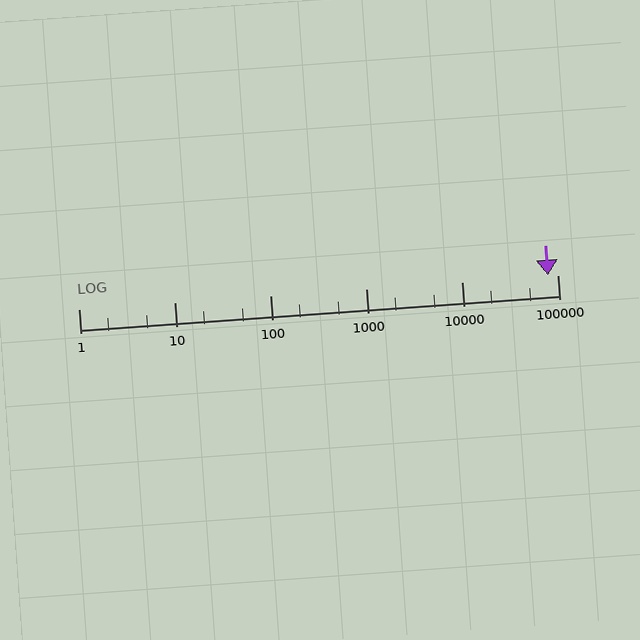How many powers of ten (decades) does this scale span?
The scale spans 5 decades, from 1 to 100000.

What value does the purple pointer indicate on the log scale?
The pointer indicates approximately 79000.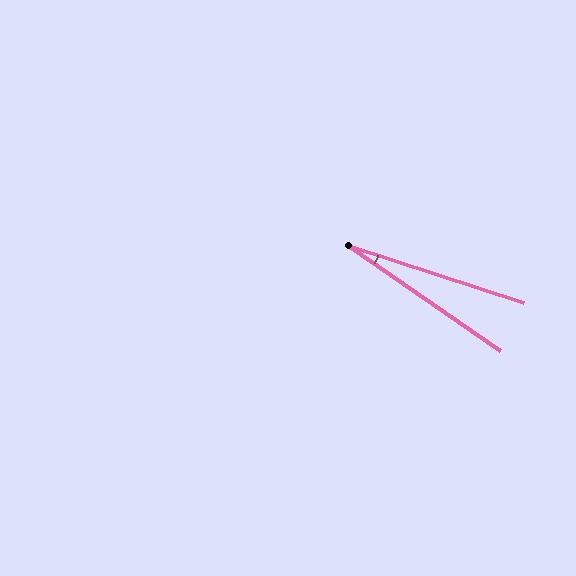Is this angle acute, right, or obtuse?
It is acute.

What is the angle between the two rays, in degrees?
Approximately 16 degrees.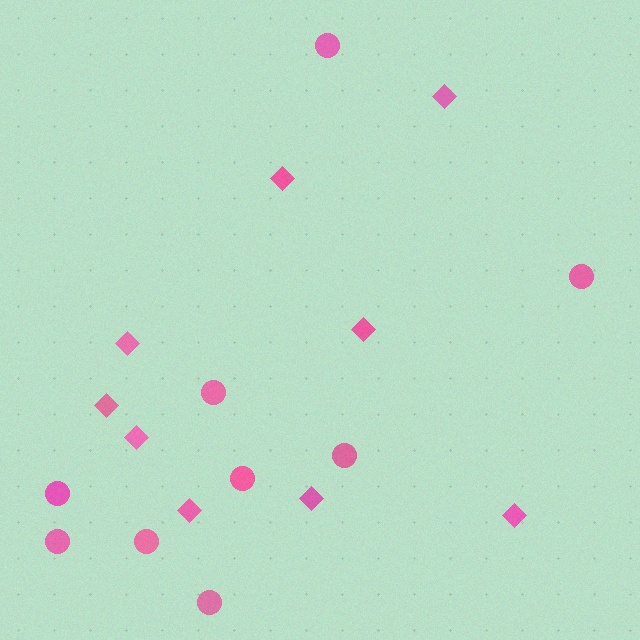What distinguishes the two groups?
There are 2 groups: one group of circles (9) and one group of diamonds (9).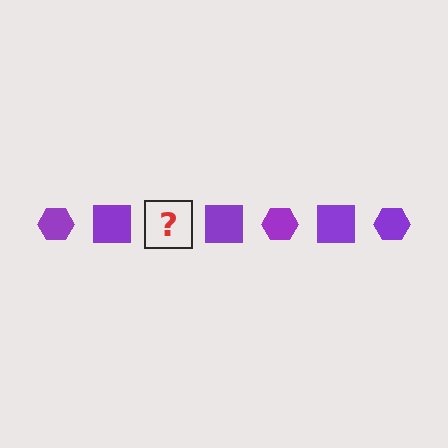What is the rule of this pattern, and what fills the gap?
The rule is that the pattern cycles through hexagon, square shapes in purple. The gap should be filled with a purple hexagon.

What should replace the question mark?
The question mark should be replaced with a purple hexagon.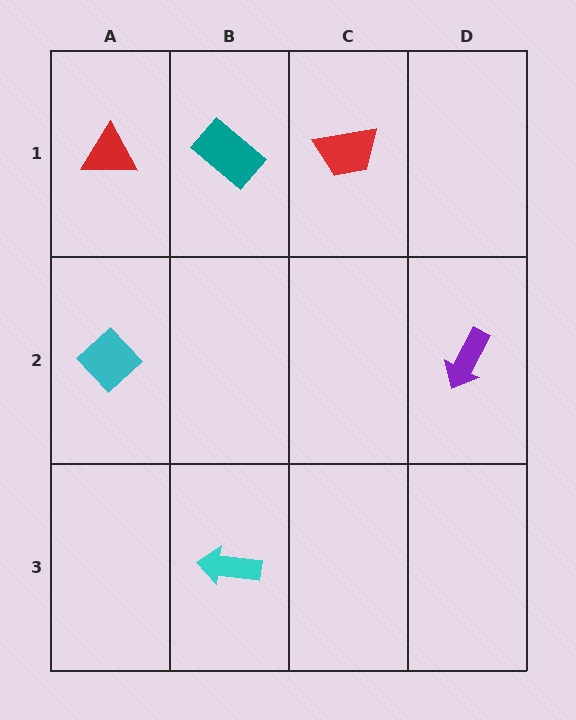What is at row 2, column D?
A purple arrow.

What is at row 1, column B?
A teal rectangle.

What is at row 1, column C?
A red trapezoid.